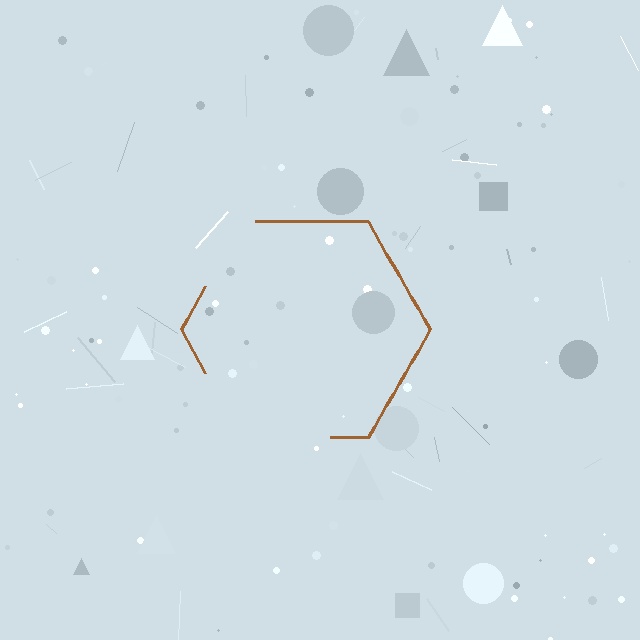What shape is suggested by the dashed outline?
The dashed outline suggests a hexagon.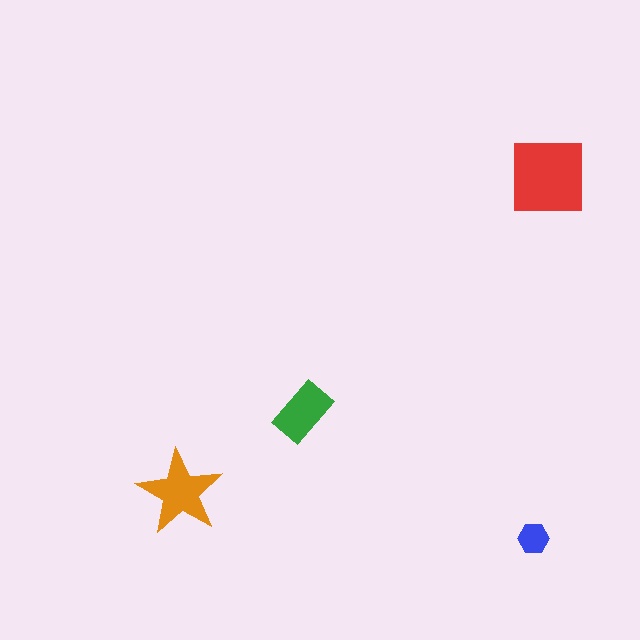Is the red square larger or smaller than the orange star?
Larger.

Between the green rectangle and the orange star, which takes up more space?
The orange star.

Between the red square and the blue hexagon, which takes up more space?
The red square.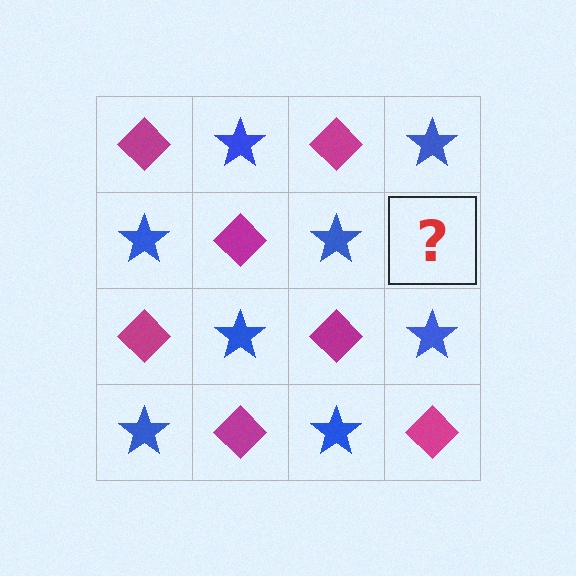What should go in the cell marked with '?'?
The missing cell should contain a magenta diamond.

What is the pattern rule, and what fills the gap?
The rule is that it alternates magenta diamond and blue star in a checkerboard pattern. The gap should be filled with a magenta diamond.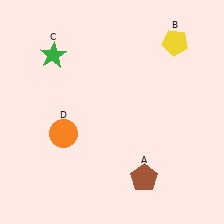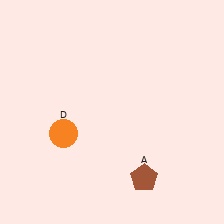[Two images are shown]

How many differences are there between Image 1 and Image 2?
There are 2 differences between the two images.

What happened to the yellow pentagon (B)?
The yellow pentagon (B) was removed in Image 2. It was in the top-right area of Image 1.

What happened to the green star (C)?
The green star (C) was removed in Image 2. It was in the top-left area of Image 1.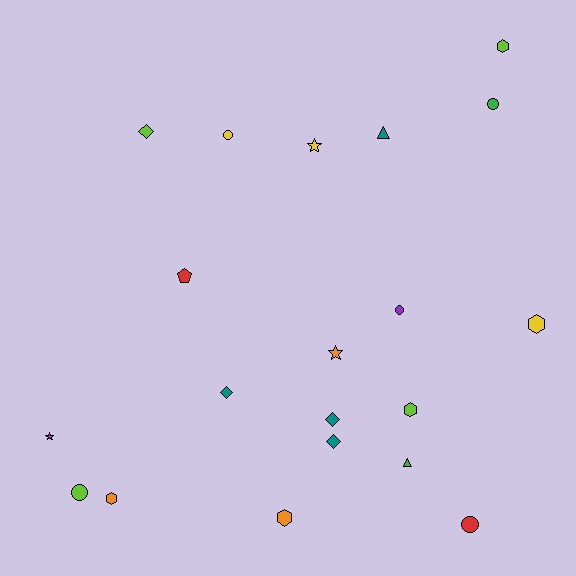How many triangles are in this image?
There are 2 triangles.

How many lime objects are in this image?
There are 4 lime objects.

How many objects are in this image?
There are 20 objects.